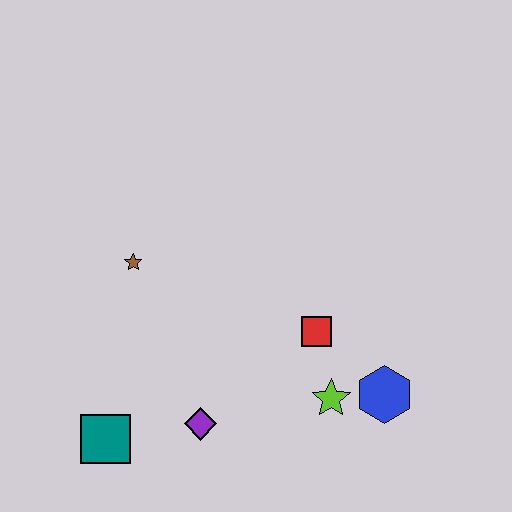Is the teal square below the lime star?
Yes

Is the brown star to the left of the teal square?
No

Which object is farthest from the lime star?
The brown star is farthest from the lime star.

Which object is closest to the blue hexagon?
The lime star is closest to the blue hexagon.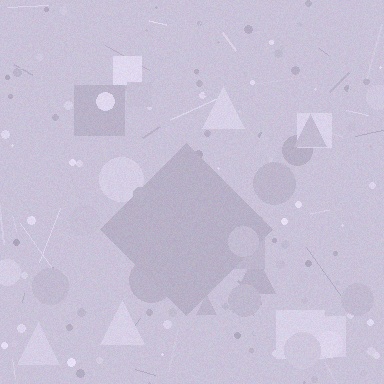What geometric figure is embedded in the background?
A diamond is embedded in the background.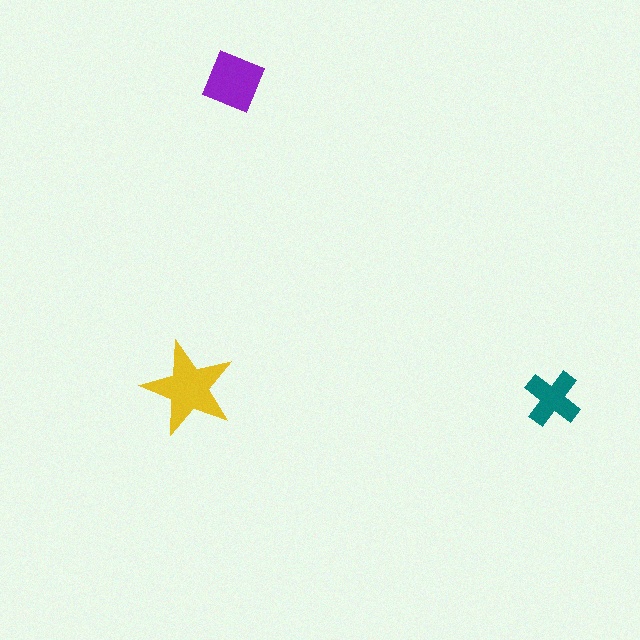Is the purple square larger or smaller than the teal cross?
Larger.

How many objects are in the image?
There are 3 objects in the image.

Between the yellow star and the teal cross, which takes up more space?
The yellow star.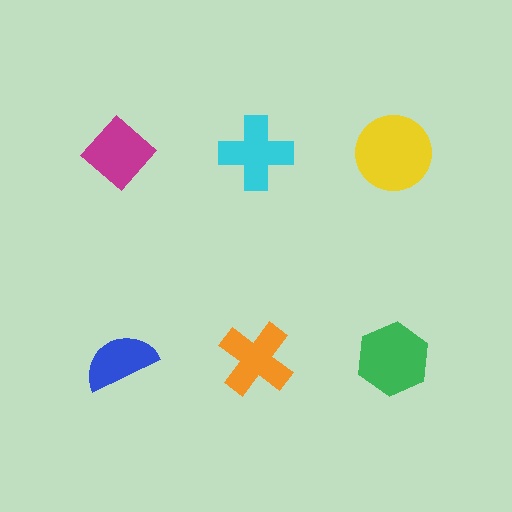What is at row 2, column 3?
A green hexagon.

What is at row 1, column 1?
A magenta diamond.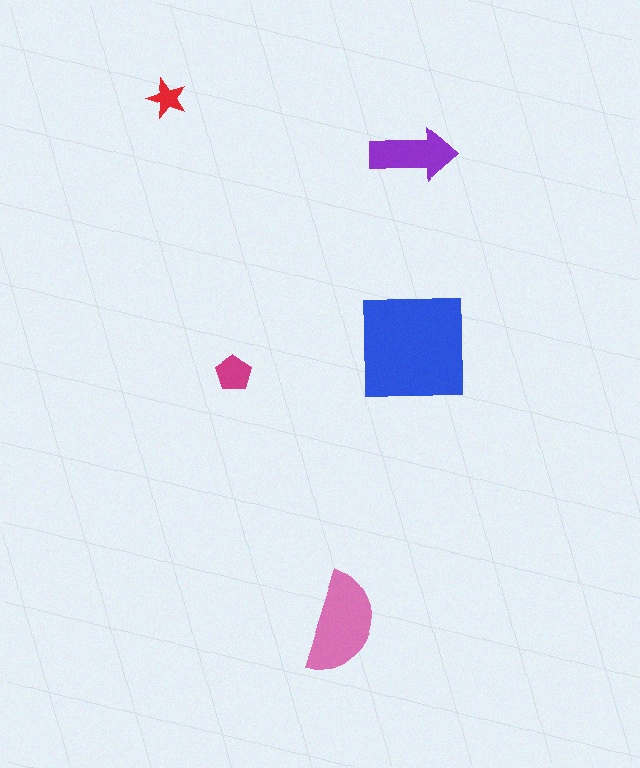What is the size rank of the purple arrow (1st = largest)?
3rd.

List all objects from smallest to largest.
The red star, the magenta pentagon, the purple arrow, the pink semicircle, the blue square.